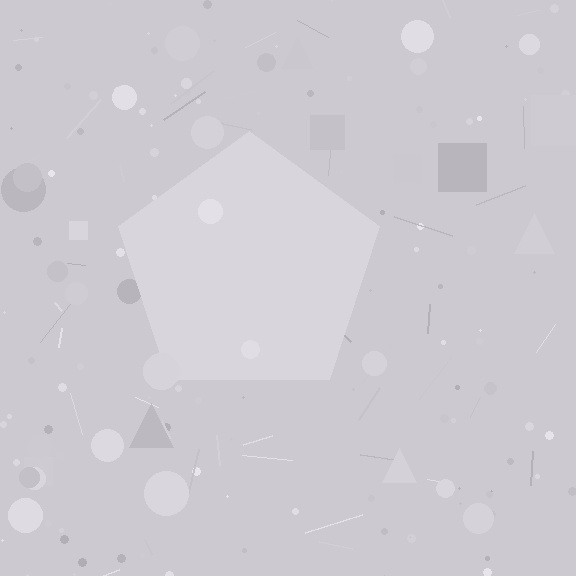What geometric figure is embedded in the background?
A pentagon is embedded in the background.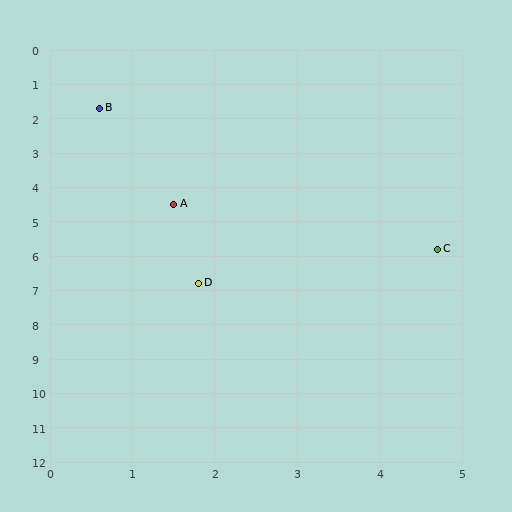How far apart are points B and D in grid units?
Points B and D are about 5.2 grid units apart.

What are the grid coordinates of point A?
Point A is at approximately (1.5, 4.5).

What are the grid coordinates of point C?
Point C is at approximately (4.7, 5.8).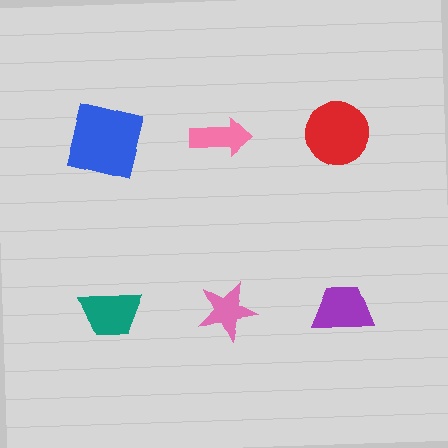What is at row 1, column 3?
A red circle.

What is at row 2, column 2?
A pink star.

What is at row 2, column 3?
A purple trapezoid.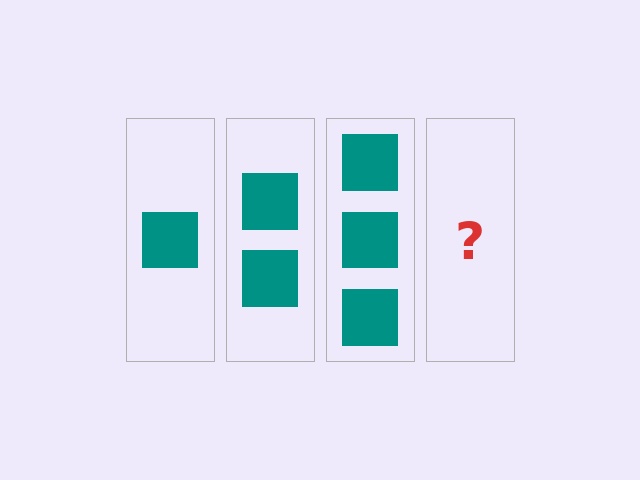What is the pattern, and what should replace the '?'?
The pattern is that each step adds one more square. The '?' should be 4 squares.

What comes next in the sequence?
The next element should be 4 squares.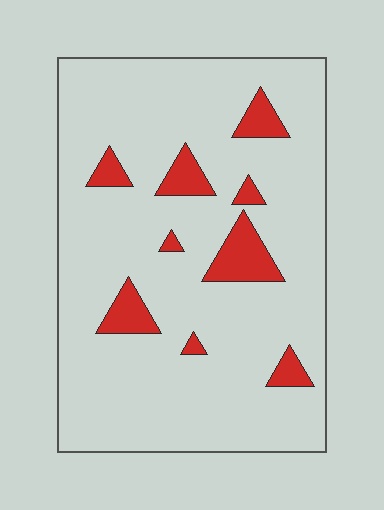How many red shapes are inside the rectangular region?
9.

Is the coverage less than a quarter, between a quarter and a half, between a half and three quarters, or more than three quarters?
Less than a quarter.